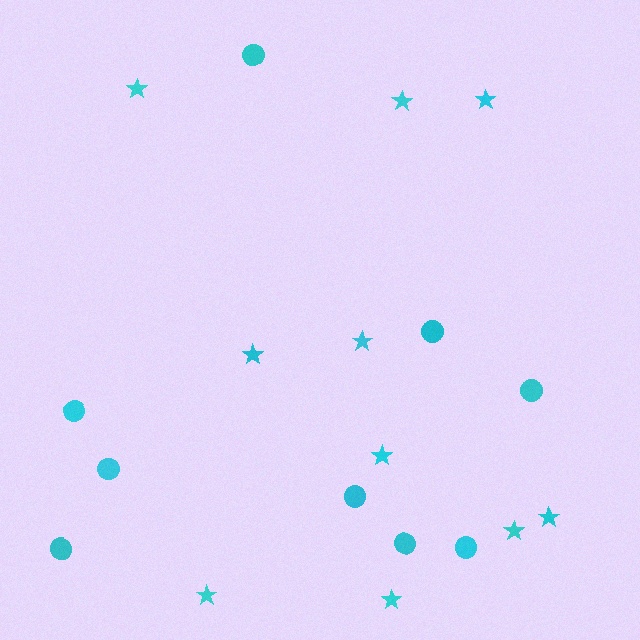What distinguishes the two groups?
There are 2 groups: one group of circles (9) and one group of stars (10).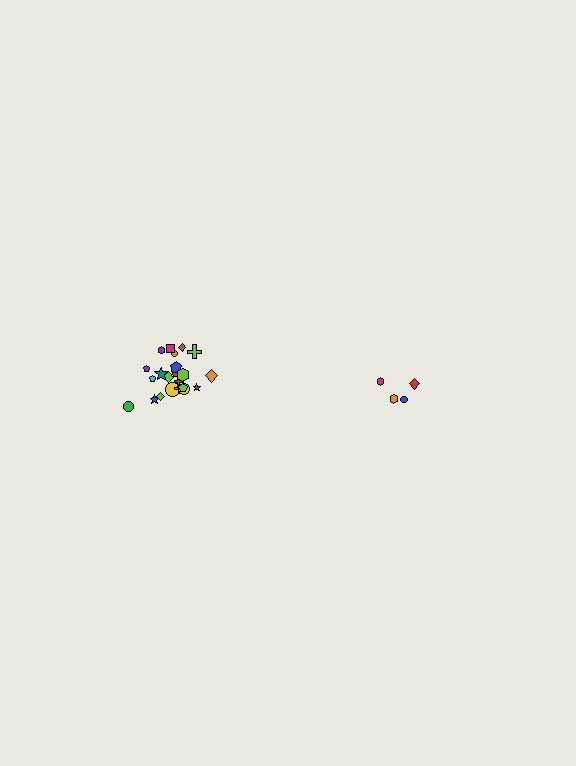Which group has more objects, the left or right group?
The left group.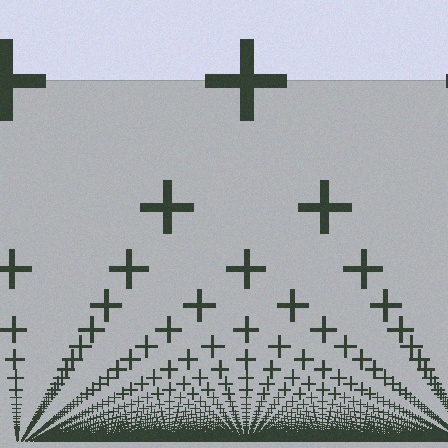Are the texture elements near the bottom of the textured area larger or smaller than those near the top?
Smaller. The gradient is inverted — elements near the bottom are smaller and denser.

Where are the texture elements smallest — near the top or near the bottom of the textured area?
Near the bottom.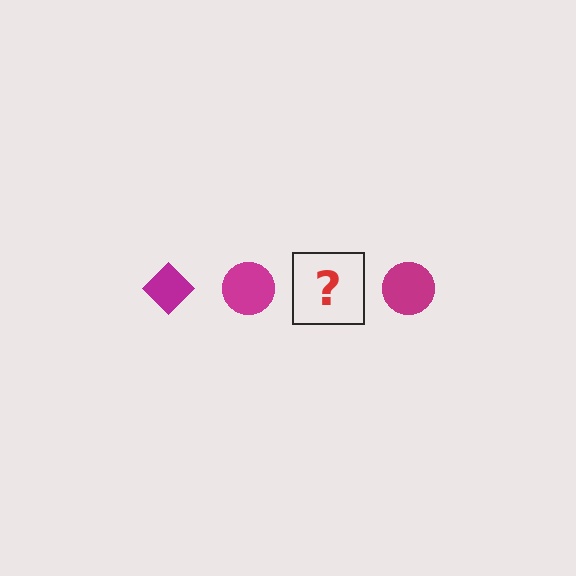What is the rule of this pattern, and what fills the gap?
The rule is that the pattern cycles through diamond, circle shapes in magenta. The gap should be filled with a magenta diamond.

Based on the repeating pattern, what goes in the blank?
The blank should be a magenta diamond.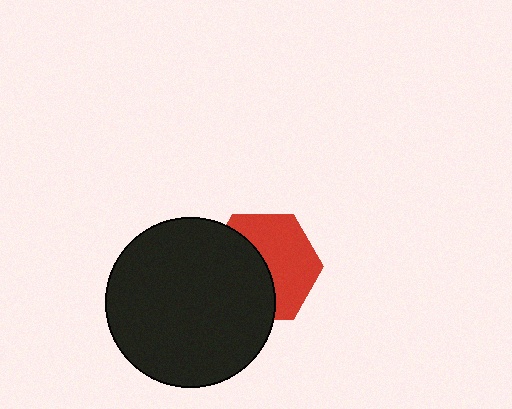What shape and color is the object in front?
The object in front is a black circle.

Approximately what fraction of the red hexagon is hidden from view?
Roughly 47% of the red hexagon is hidden behind the black circle.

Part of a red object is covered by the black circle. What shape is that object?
It is a hexagon.